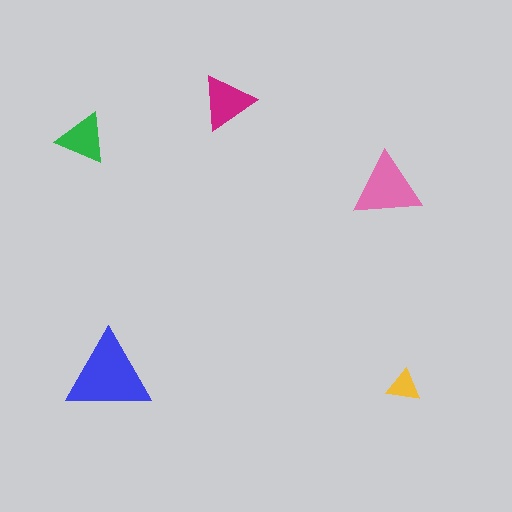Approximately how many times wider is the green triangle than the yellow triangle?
About 1.5 times wider.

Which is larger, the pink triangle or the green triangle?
The pink one.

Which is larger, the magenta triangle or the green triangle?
The magenta one.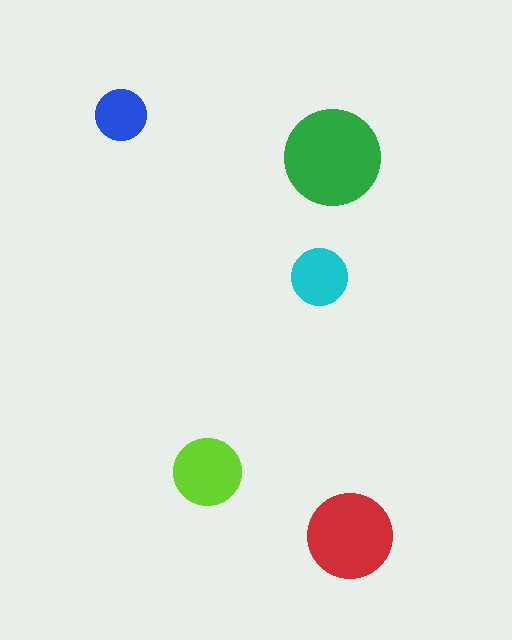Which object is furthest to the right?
The red circle is rightmost.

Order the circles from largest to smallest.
the green one, the red one, the lime one, the cyan one, the blue one.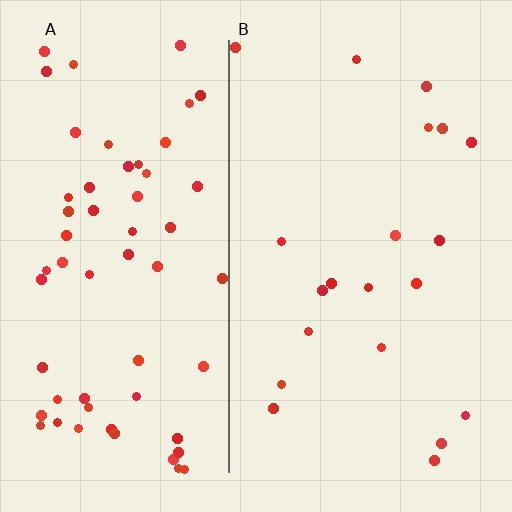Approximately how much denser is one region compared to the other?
Approximately 3.0× — region A over region B.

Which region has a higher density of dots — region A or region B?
A (the left).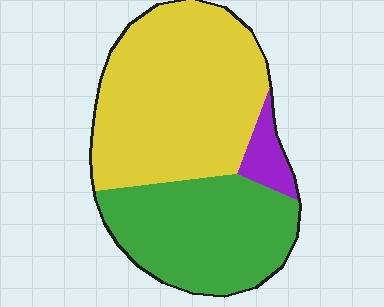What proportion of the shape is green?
Green takes up about three eighths (3/8) of the shape.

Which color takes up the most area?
Yellow, at roughly 55%.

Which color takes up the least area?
Purple, at roughly 5%.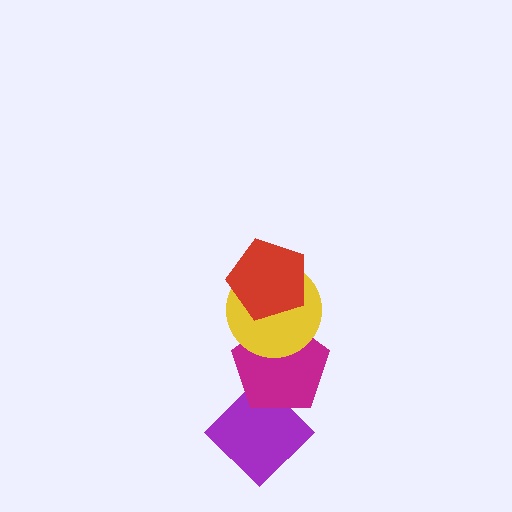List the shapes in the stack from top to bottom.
From top to bottom: the red pentagon, the yellow circle, the magenta pentagon, the purple diamond.